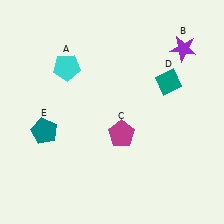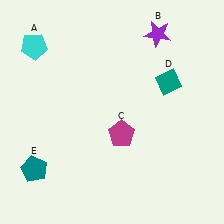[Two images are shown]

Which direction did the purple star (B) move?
The purple star (B) moved left.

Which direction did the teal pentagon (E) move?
The teal pentagon (E) moved down.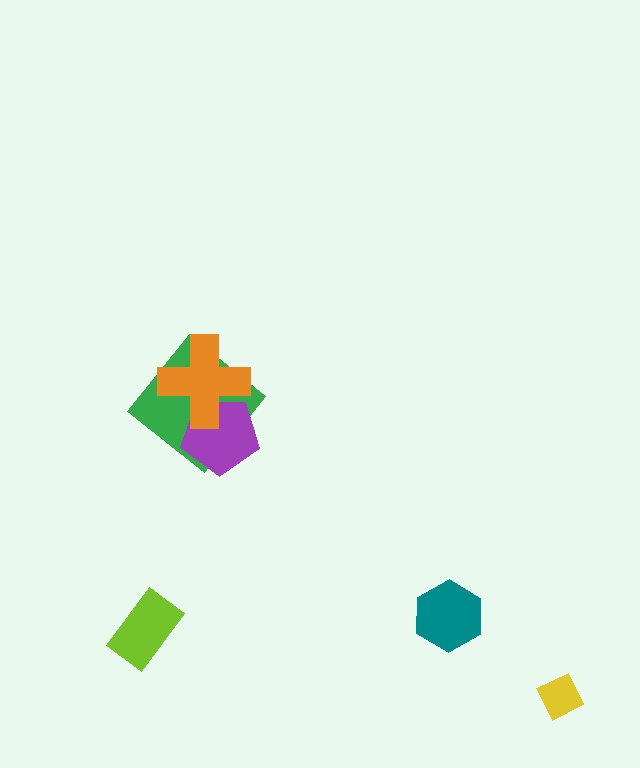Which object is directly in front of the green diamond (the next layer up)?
The purple pentagon is directly in front of the green diamond.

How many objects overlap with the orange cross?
2 objects overlap with the orange cross.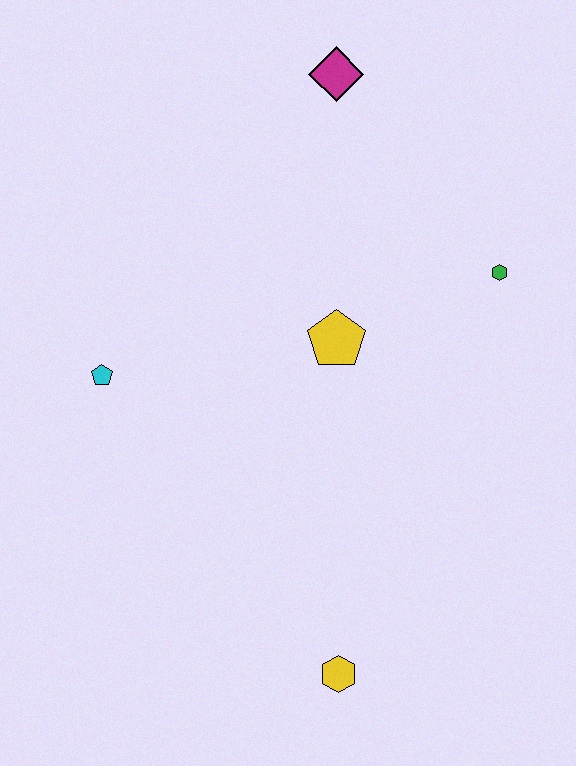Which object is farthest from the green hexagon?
The yellow hexagon is farthest from the green hexagon.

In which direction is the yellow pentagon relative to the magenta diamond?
The yellow pentagon is below the magenta diamond.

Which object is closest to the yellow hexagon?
The yellow pentagon is closest to the yellow hexagon.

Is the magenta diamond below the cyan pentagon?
No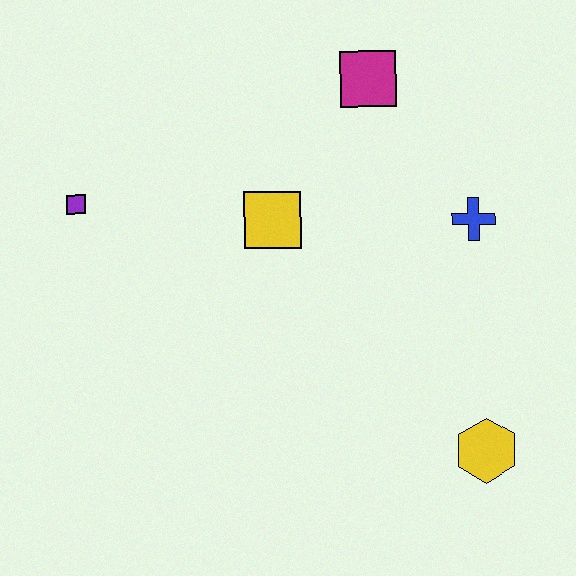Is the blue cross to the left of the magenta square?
No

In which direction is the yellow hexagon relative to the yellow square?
The yellow hexagon is below the yellow square.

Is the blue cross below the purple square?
Yes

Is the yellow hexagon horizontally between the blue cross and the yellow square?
No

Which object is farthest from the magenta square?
The yellow hexagon is farthest from the magenta square.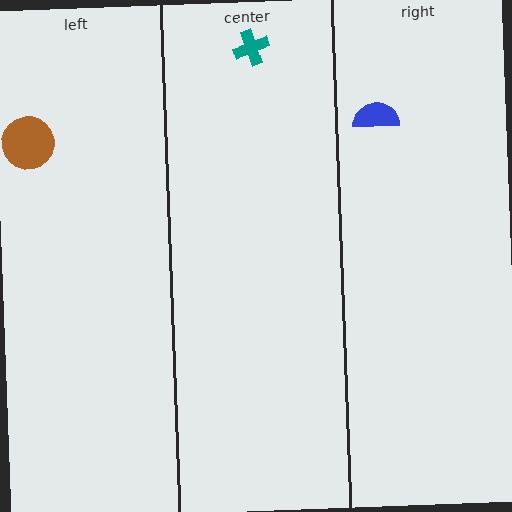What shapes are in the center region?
The teal cross.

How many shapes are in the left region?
1.